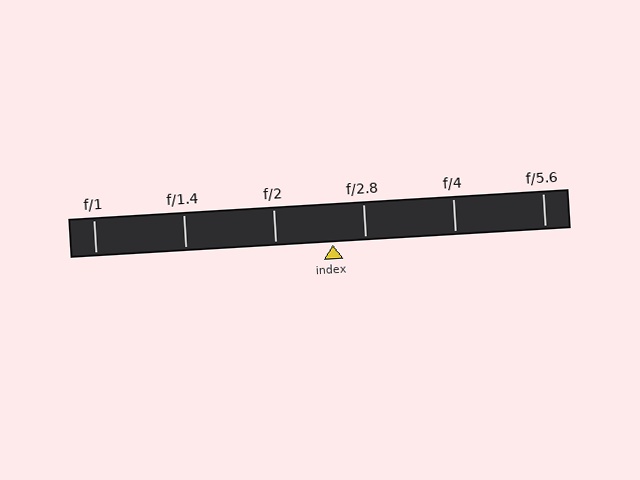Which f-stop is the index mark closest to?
The index mark is closest to f/2.8.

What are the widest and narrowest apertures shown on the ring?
The widest aperture shown is f/1 and the narrowest is f/5.6.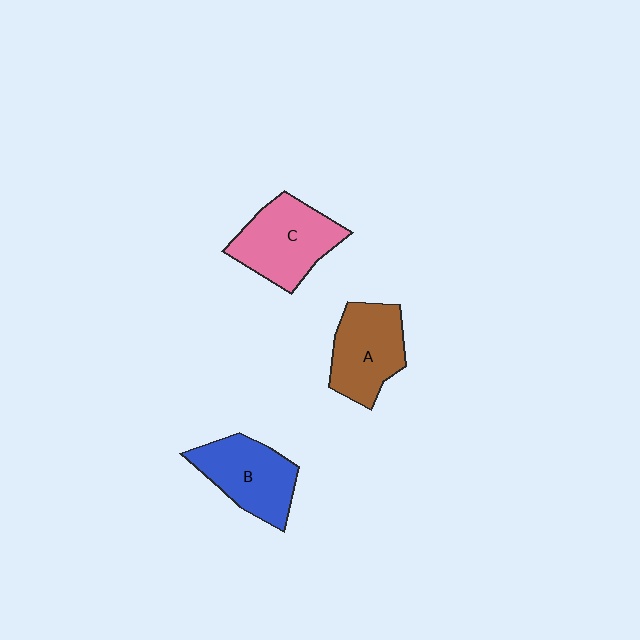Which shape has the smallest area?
Shape A (brown).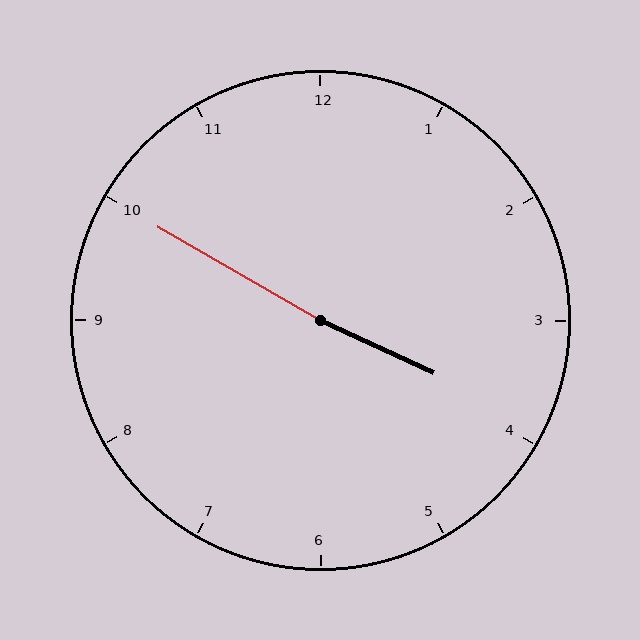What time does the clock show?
3:50.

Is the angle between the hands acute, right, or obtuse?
It is obtuse.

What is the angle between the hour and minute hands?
Approximately 175 degrees.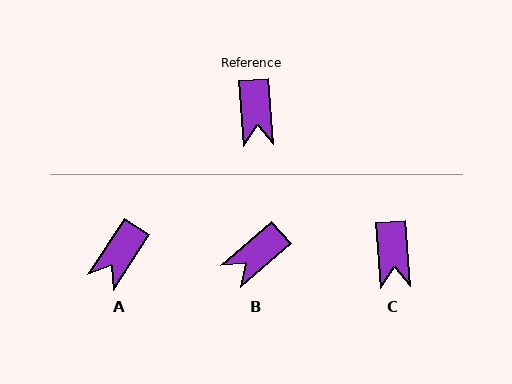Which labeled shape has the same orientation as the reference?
C.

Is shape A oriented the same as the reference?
No, it is off by about 37 degrees.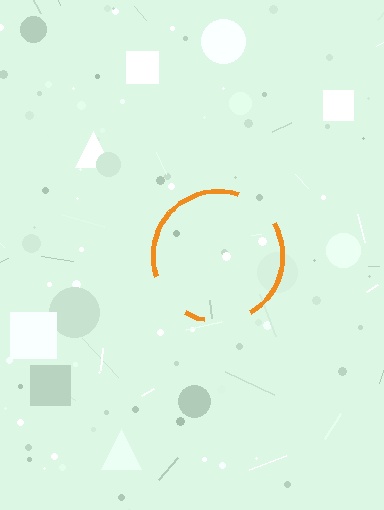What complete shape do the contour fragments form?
The contour fragments form a circle.